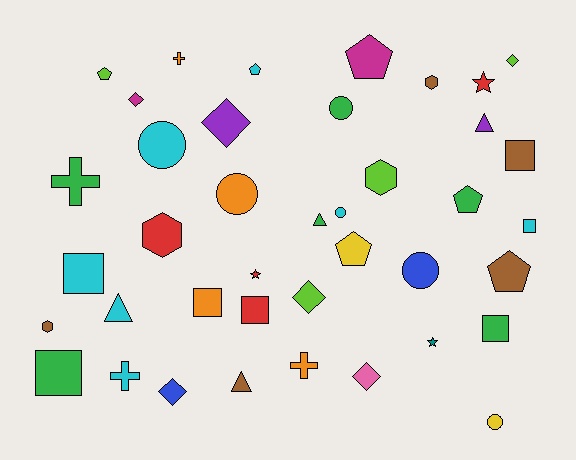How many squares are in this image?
There are 7 squares.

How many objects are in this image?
There are 40 objects.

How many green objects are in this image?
There are 6 green objects.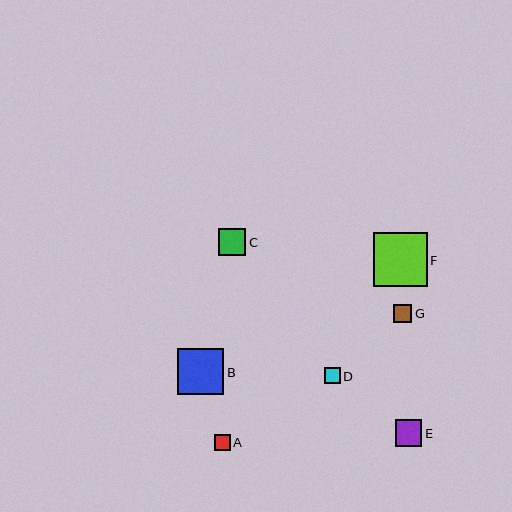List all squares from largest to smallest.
From largest to smallest: F, B, C, E, G, A, D.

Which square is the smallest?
Square D is the smallest with a size of approximately 16 pixels.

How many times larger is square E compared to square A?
Square E is approximately 1.7 times the size of square A.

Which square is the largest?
Square F is the largest with a size of approximately 54 pixels.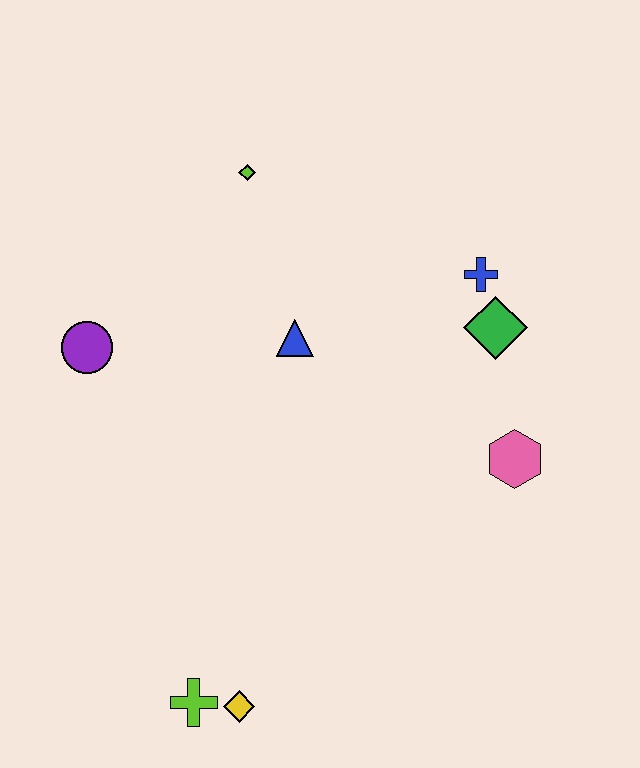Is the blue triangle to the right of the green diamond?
No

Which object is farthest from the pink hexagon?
The purple circle is farthest from the pink hexagon.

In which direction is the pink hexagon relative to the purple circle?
The pink hexagon is to the right of the purple circle.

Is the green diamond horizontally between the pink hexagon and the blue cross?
Yes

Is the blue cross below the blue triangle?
No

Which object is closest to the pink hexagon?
The green diamond is closest to the pink hexagon.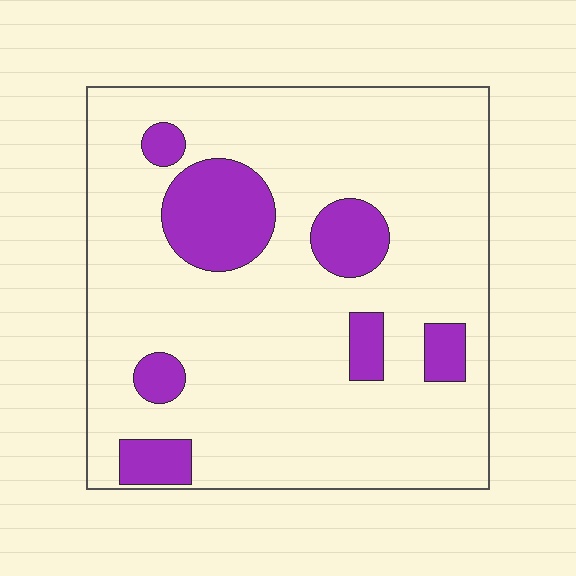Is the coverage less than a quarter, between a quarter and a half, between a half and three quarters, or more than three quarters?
Less than a quarter.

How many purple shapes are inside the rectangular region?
7.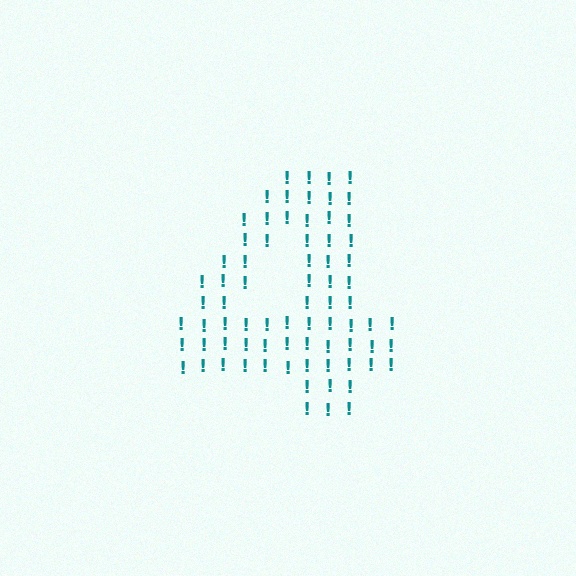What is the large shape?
The large shape is the digit 4.